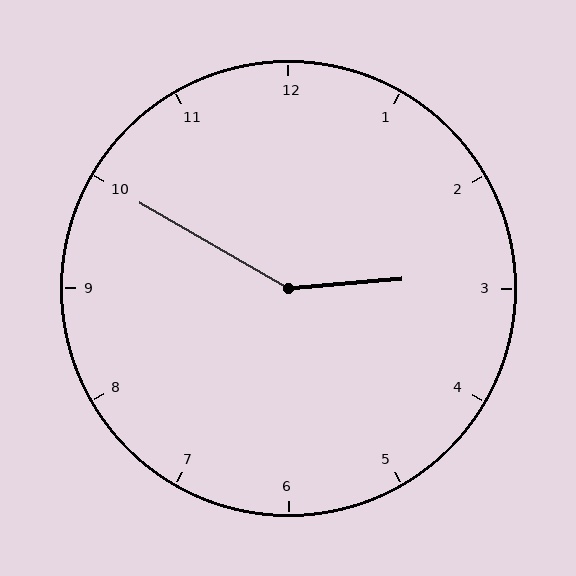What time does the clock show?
2:50.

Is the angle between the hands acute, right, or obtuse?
It is obtuse.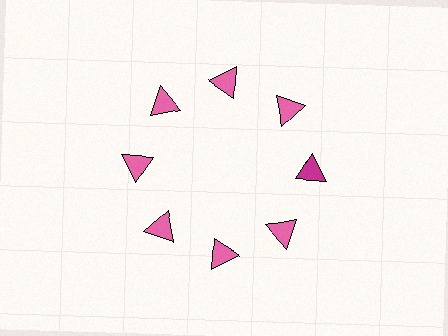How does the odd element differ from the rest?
It has a different color: magenta instead of pink.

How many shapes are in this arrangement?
There are 8 shapes arranged in a ring pattern.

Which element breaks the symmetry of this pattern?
The magenta triangle at roughly the 3 o'clock position breaks the symmetry. All other shapes are pink triangles.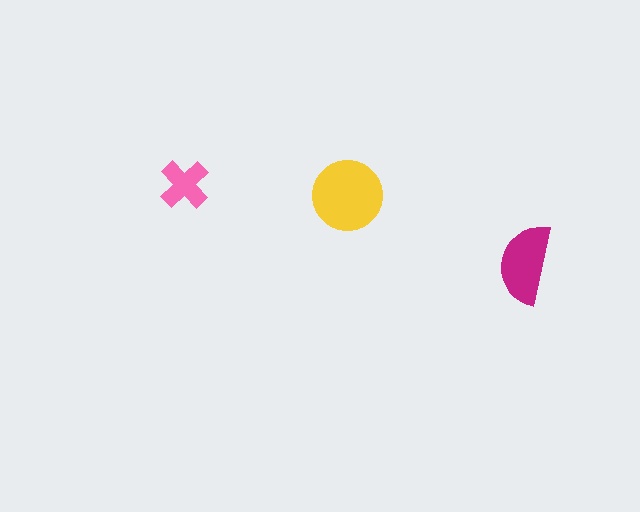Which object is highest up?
The pink cross is topmost.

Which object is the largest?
The yellow circle.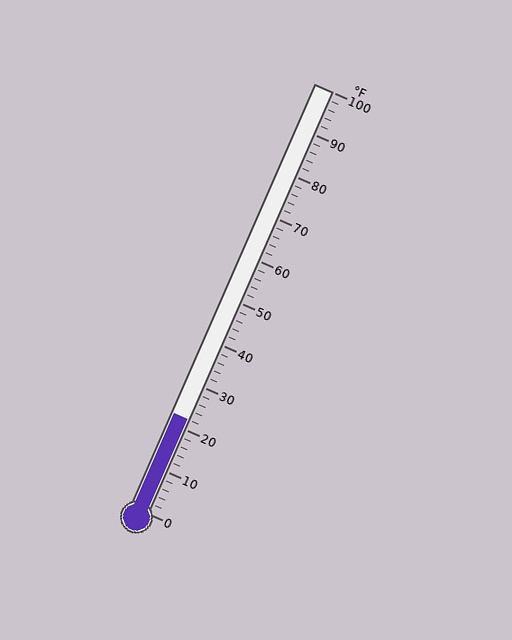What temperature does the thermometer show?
The thermometer shows approximately 22°F.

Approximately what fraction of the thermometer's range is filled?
The thermometer is filled to approximately 20% of its range.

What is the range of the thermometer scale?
The thermometer scale ranges from 0°F to 100°F.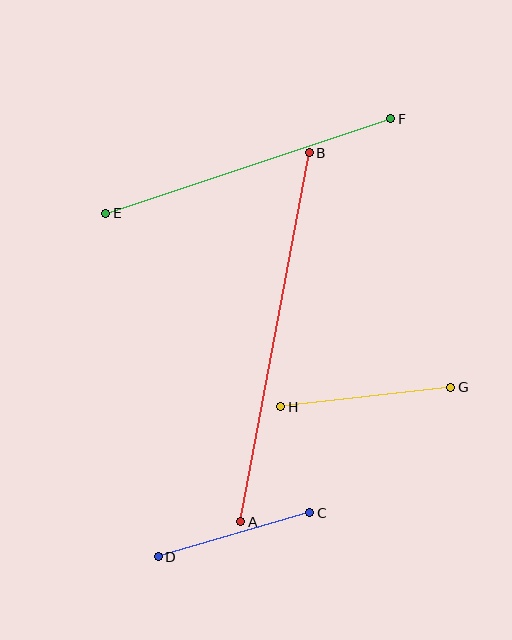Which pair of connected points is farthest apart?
Points A and B are farthest apart.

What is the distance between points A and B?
The distance is approximately 375 pixels.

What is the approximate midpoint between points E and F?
The midpoint is at approximately (248, 166) pixels.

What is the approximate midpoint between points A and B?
The midpoint is at approximately (275, 337) pixels.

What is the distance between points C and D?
The distance is approximately 158 pixels.